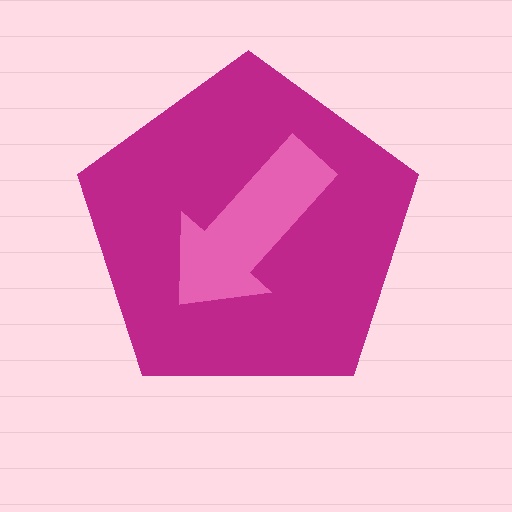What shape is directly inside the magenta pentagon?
The pink arrow.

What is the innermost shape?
The pink arrow.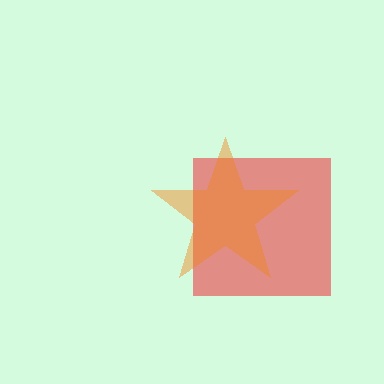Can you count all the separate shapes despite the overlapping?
Yes, there are 2 separate shapes.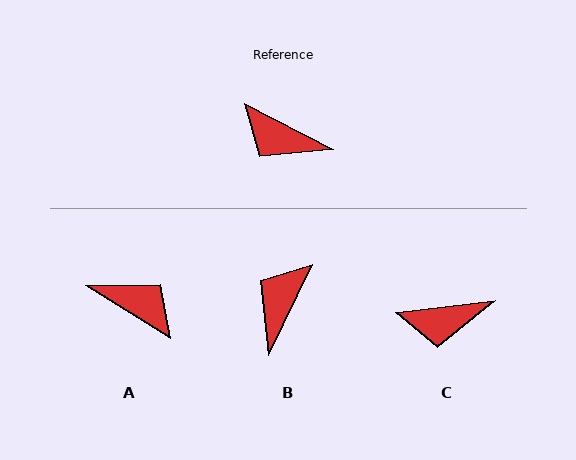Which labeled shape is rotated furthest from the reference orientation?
A, about 175 degrees away.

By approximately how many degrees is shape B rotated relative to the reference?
Approximately 89 degrees clockwise.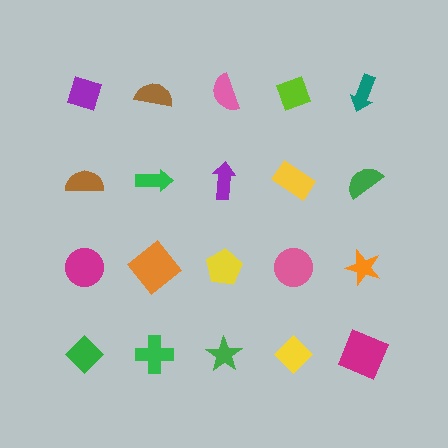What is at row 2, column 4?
A yellow rectangle.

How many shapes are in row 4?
5 shapes.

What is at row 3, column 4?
A pink circle.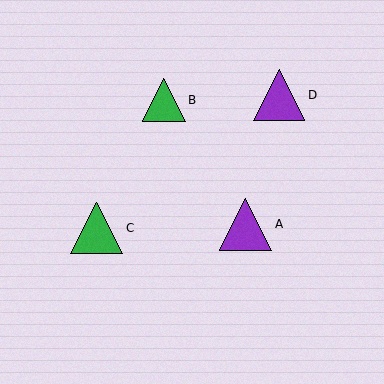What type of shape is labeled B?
Shape B is a green triangle.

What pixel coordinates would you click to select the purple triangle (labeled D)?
Click at (279, 95) to select the purple triangle D.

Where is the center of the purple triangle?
The center of the purple triangle is at (279, 95).